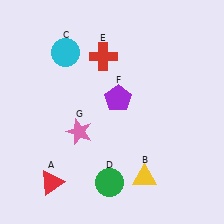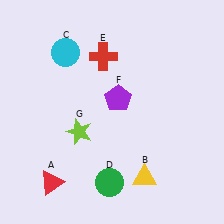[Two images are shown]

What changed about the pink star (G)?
In Image 1, G is pink. In Image 2, it changed to lime.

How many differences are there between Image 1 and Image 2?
There is 1 difference between the two images.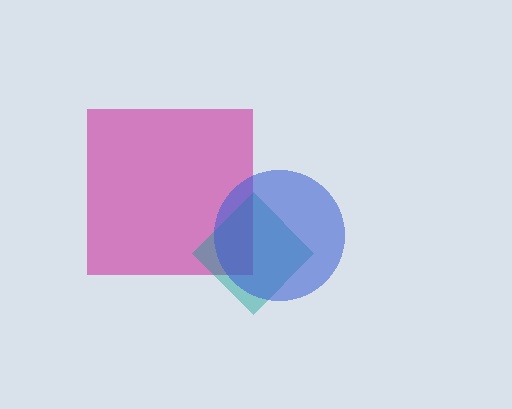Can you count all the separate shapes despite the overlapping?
Yes, there are 3 separate shapes.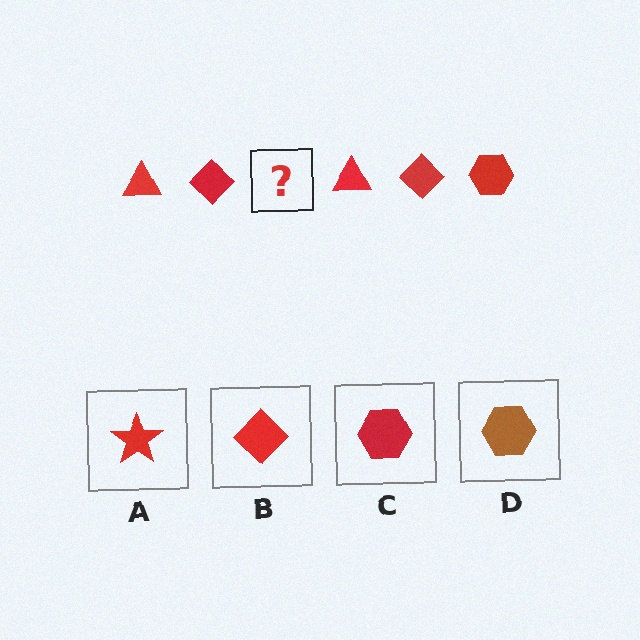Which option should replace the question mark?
Option C.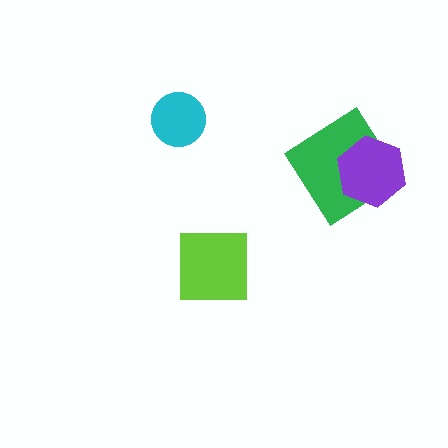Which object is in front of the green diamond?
The purple hexagon is in front of the green diamond.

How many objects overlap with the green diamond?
1 object overlaps with the green diamond.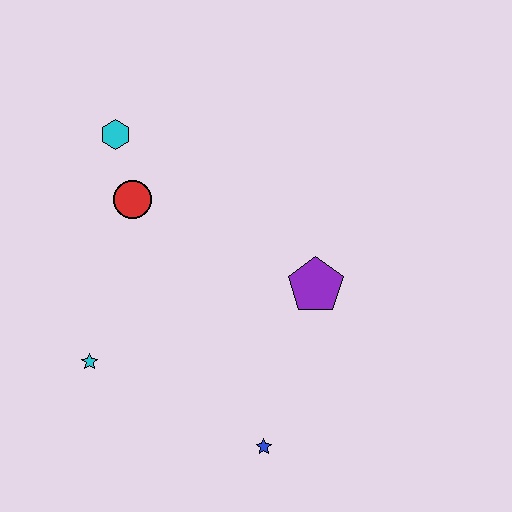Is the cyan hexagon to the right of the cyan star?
Yes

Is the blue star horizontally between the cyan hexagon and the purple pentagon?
Yes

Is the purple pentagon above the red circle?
No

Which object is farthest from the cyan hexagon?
The blue star is farthest from the cyan hexagon.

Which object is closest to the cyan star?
The red circle is closest to the cyan star.